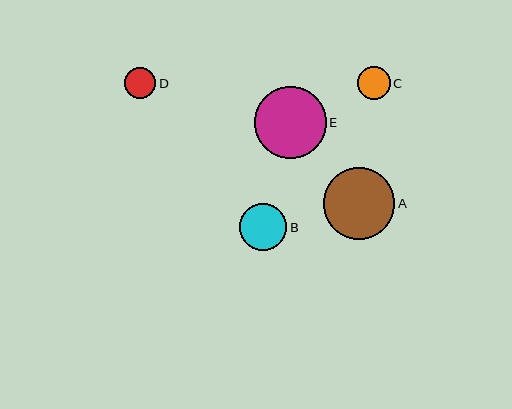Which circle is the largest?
Circle E is the largest with a size of approximately 72 pixels.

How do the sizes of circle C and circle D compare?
Circle C and circle D are approximately the same size.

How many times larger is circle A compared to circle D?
Circle A is approximately 2.3 times the size of circle D.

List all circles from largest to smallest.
From largest to smallest: E, A, B, C, D.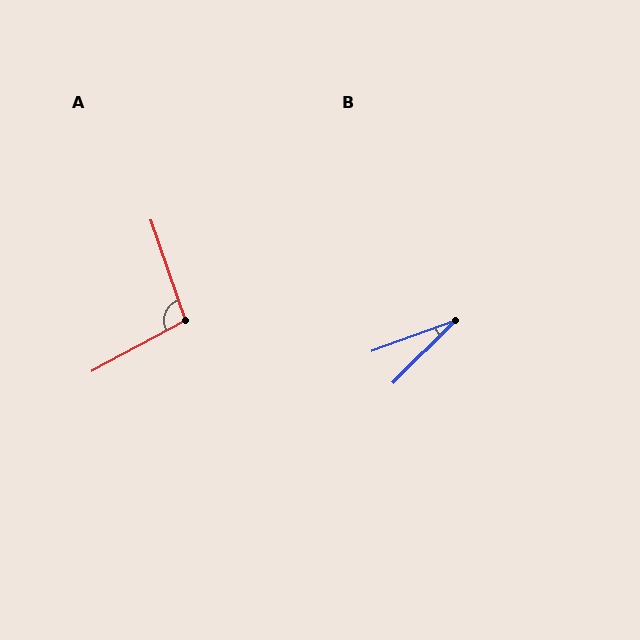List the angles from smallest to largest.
B (25°), A (100°).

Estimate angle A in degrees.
Approximately 100 degrees.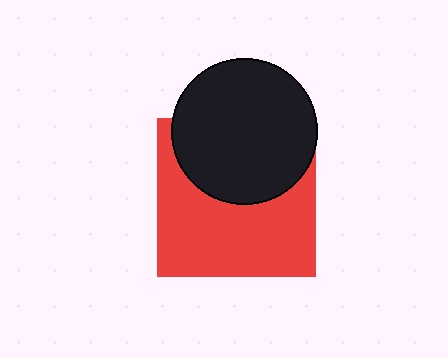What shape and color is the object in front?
The object in front is a black circle.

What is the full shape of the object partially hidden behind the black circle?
The partially hidden object is a red square.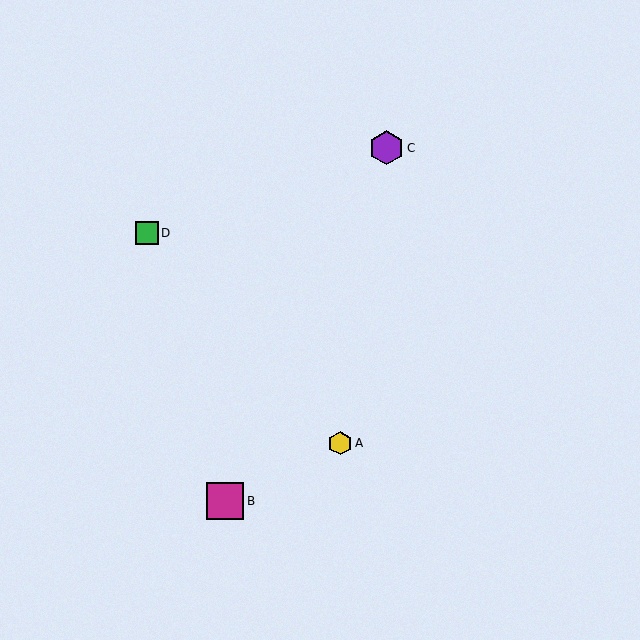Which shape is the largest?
The magenta square (labeled B) is the largest.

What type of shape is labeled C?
Shape C is a purple hexagon.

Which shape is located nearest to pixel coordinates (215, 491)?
The magenta square (labeled B) at (225, 501) is nearest to that location.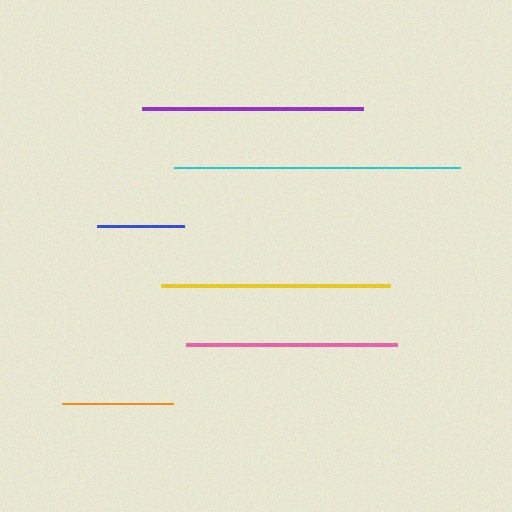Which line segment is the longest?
The cyan line is the longest at approximately 286 pixels.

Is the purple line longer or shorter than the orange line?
The purple line is longer than the orange line.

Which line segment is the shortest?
The blue line is the shortest at approximately 87 pixels.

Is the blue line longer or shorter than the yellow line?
The yellow line is longer than the blue line.